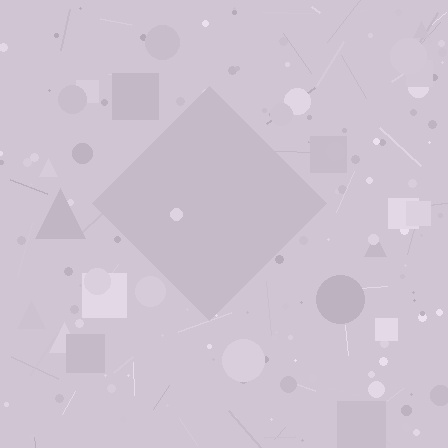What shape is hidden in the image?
A diamond is hidden in the image.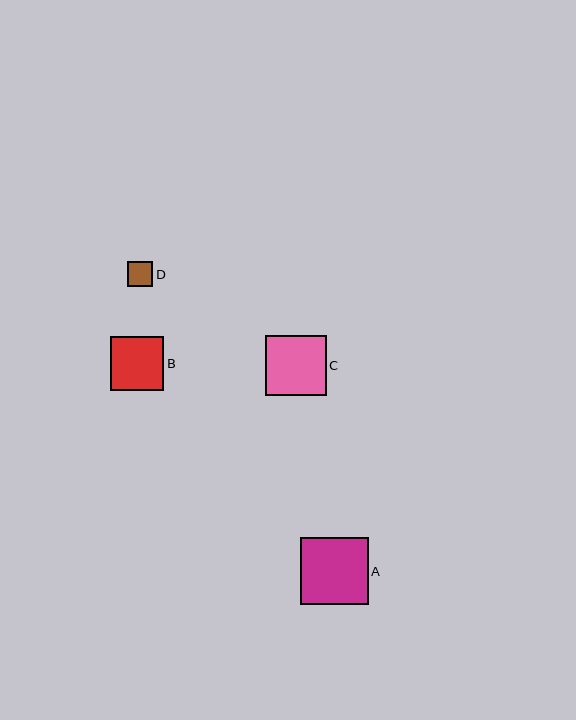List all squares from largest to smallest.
From largest to smallest: A, C, B, D.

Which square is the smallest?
Square D is the smallest with a size of approximately 25 pixels.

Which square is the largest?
Square A is the largest with a size of approximately 67 pixels.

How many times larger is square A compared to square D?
Square A is approximately 2.7 times the size of square D.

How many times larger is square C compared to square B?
Square C is approximately 1.1 times the size of square B.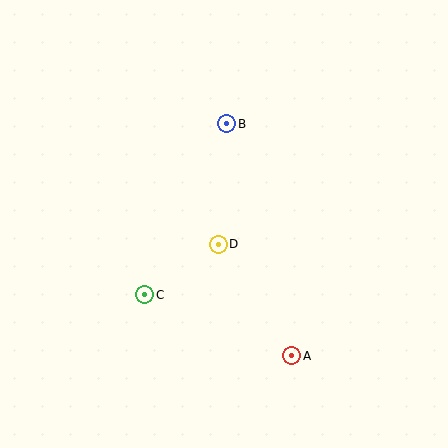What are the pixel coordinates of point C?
Point C is at (144, 295).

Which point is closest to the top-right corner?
Point B is closest to the top-right corner.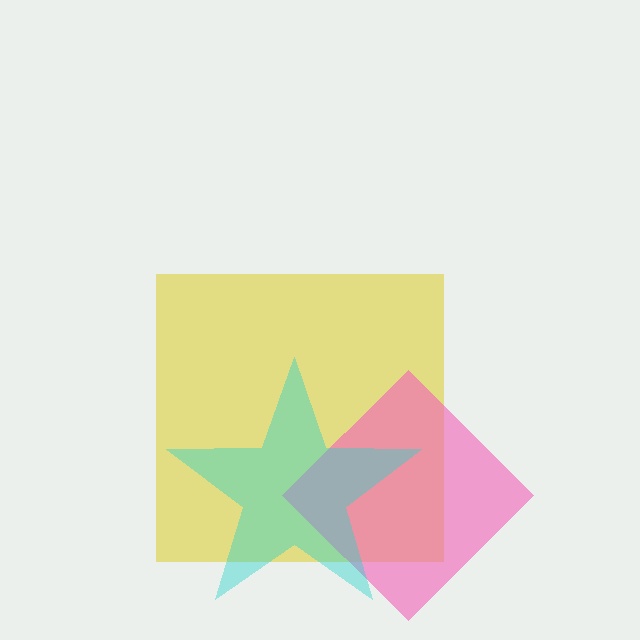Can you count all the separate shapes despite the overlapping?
Yes, there are 3 separate shapes.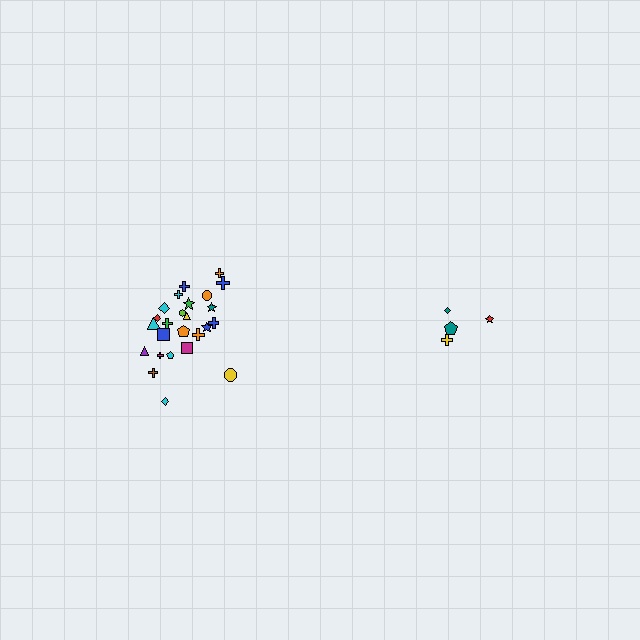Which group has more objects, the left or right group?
The left group.